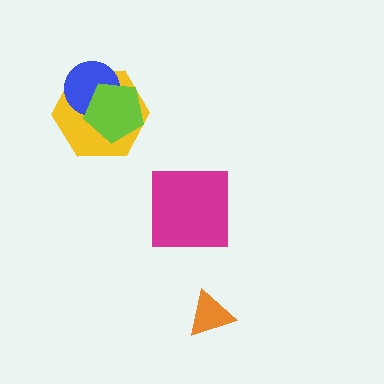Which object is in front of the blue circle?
The lime pentagon is in front of the blue circle.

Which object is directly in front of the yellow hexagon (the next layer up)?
The blue circle is directly in front of the yellow hexagon.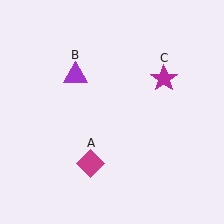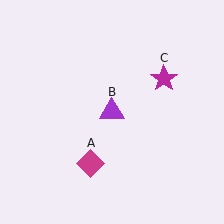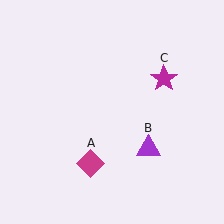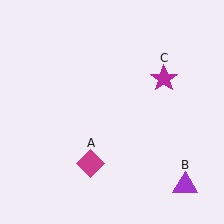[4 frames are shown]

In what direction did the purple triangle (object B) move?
The purple triangle (object B) moved down and to the right.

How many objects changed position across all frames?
1 object changed position: purple triangle (object B).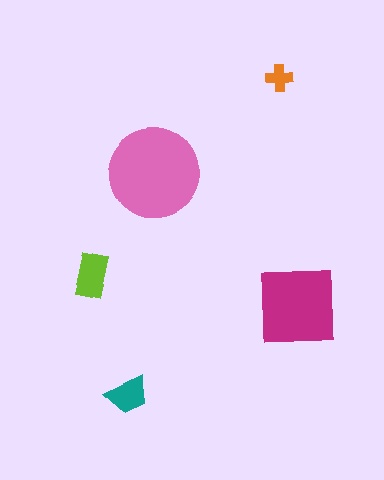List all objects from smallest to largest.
The orange cross, the teal trapezoid, the lime rectangle, the magenta square, the pink circle.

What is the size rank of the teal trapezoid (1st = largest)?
4th.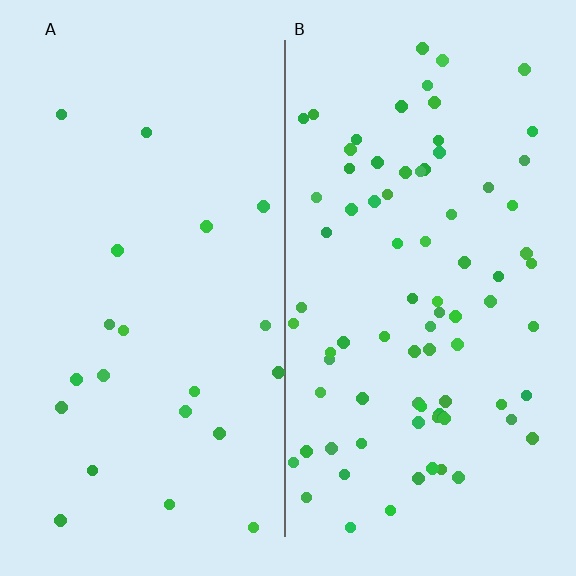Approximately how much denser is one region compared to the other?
Approximately 3.8× — region B over region A.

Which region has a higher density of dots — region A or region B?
B (the right).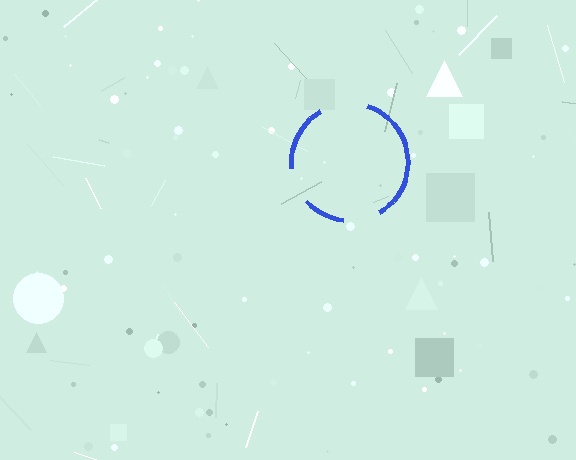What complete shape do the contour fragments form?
The contour fragments form a circle.